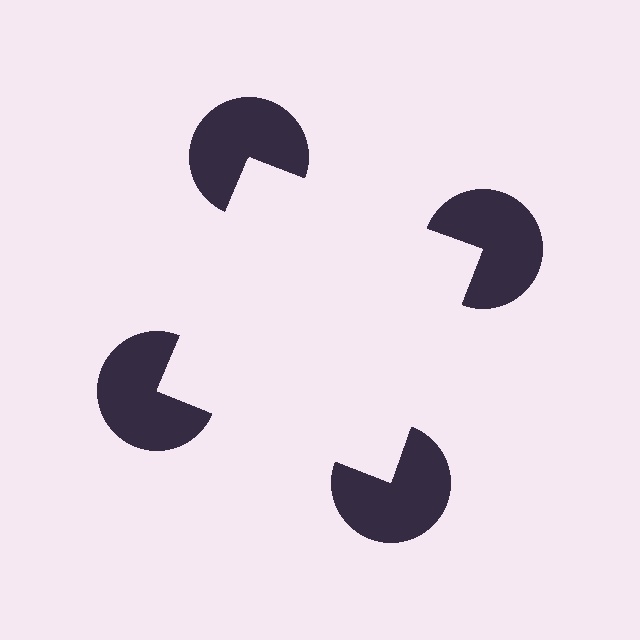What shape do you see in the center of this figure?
An illusory square — its edges are inferred from the aligned wedge cuts in the pac-man discs, not physically drawn.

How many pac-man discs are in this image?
There are 4 — one at each vertex of the illusory square.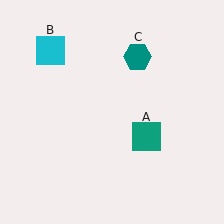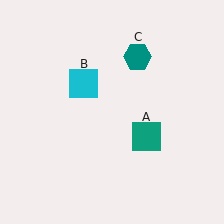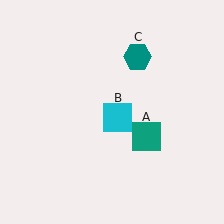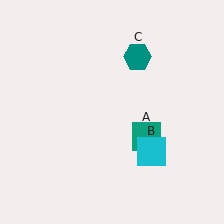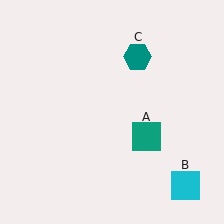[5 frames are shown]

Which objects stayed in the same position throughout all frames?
Teal square (object A) and teal hexagon (object C) remained stationary.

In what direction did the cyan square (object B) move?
The cyan square (object B) moved down and to the right.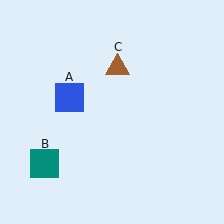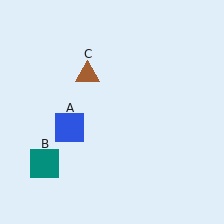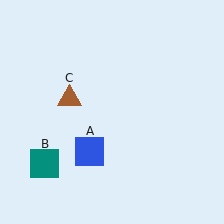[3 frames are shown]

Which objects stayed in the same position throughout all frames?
Teal square (object B) remained stationary.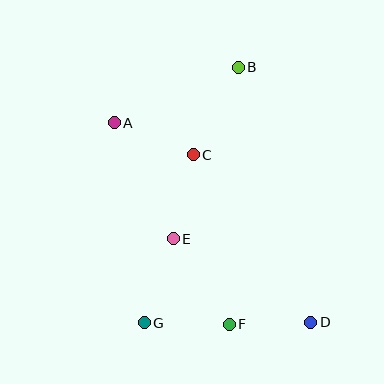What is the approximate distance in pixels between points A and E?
The distance between A and E is approximately 130 pixels.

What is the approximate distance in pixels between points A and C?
The distance between A and C is approximately 85 pixels.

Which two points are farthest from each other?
Points A and D are farthest from each other.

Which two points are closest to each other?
Points D and F are closest to each other.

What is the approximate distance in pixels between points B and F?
The distance between B and F is approximately 257 pixels.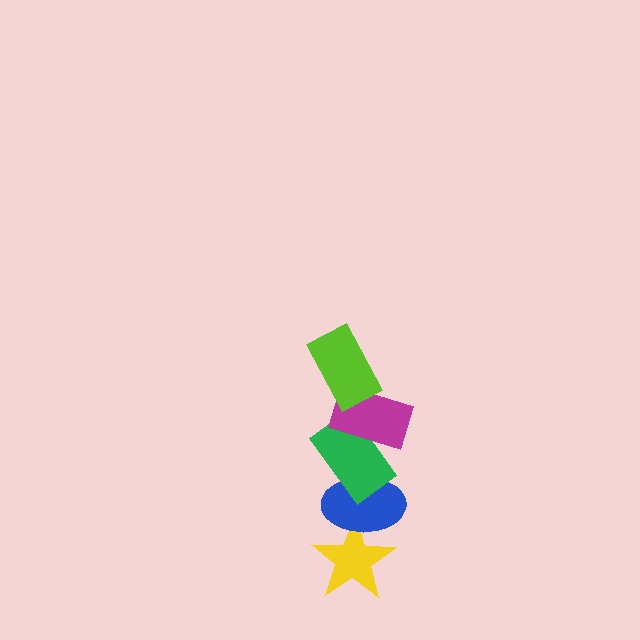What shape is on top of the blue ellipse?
The green rectangle is on top of the blue ellipse.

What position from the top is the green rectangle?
The green rectangle is 3rd from the top.